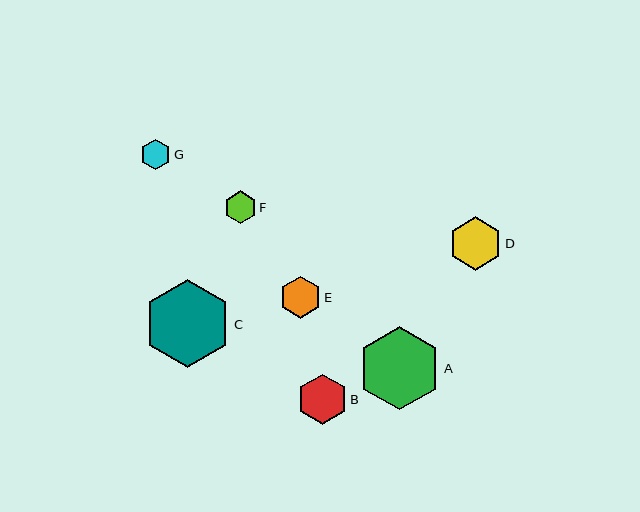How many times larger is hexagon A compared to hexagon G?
Hexagon A is approximately 2.7 times the size of hexagon G.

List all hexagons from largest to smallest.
From largest to smallest: C, A, D, B, E, F, G.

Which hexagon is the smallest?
Hexagon G is the smallest with a size of approximately 31 pixels.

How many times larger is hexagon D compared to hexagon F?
Hexagon D is approximately 1.6 times the size of hexagon F.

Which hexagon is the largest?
Hexagon C is the largest with a size of approximately 87 pixels.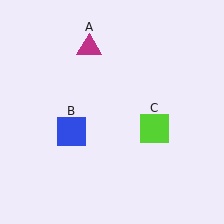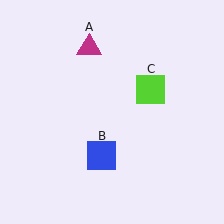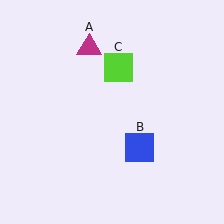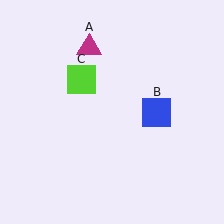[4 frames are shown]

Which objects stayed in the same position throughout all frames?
Magenta triangle (object A) remained stationary.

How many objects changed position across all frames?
2 objects changed position: blue square (object B), lime square (object C).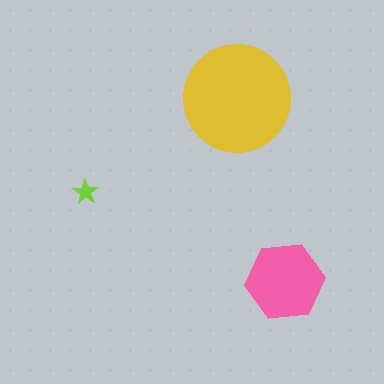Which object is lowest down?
The pink hexagon is bottommost.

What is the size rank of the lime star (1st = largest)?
3rd.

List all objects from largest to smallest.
The yellow circle, the pink hexagon, the lime star.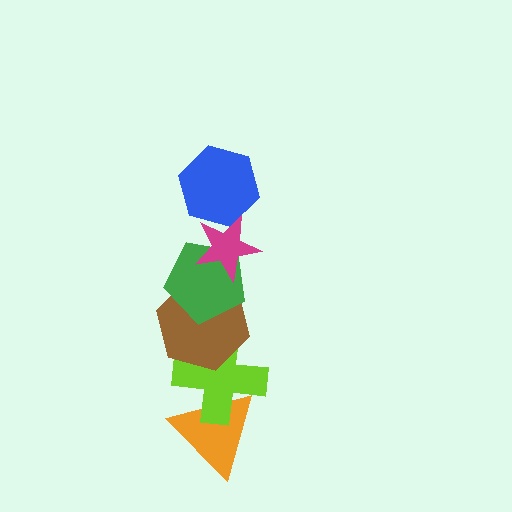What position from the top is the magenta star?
The magenta star is 2nd from the top.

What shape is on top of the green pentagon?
The magenta star is on top of the green pentagon.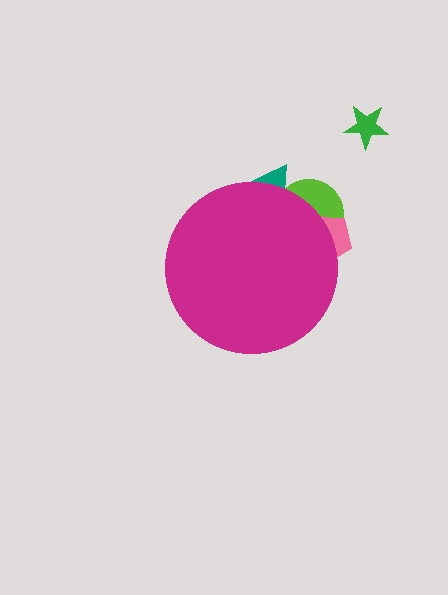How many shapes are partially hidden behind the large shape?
3 shapes are partially hidden.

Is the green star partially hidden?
No, the green star is fully visible.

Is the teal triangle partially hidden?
Yes, the teal triangle is partially hidden behind the magenta circle.